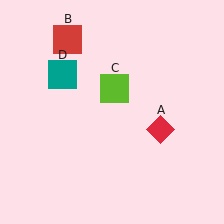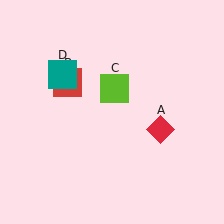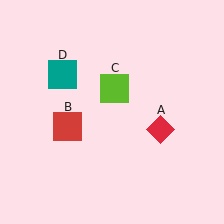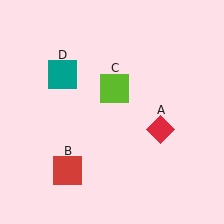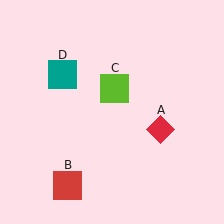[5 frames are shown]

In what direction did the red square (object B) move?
The red square (object B) moved down.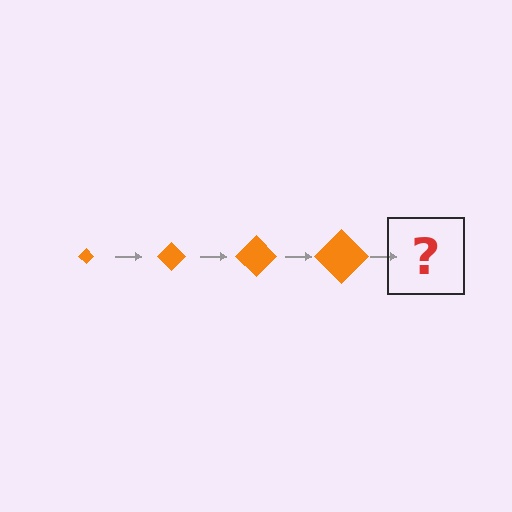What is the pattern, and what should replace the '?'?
The pattern is that the diamond gets progressively larger each step. The '?' should be an orange diamond, larger than the previous one.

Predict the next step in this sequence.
The next step is an orange diamond, larger than the previous one.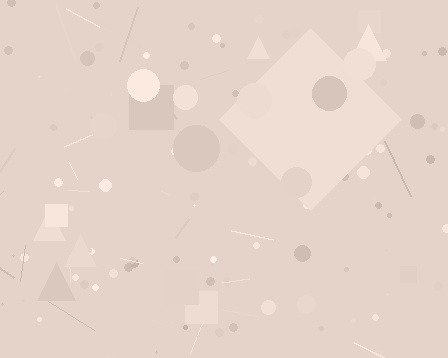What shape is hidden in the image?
A diamond is hidden in the image.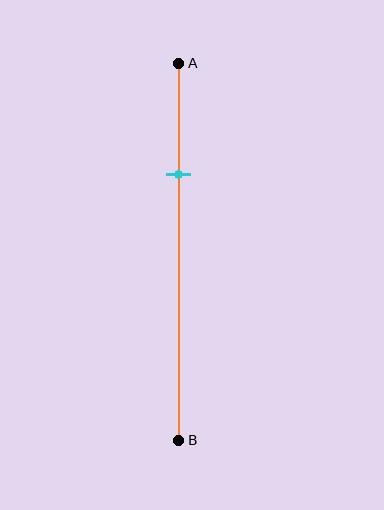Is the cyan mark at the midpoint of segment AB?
No, the mark is at about 30% from A, not at the 50% midpoint.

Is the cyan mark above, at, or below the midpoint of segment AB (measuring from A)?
The cyan mark is above the midpoint of segment AB.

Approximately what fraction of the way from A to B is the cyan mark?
The cyan mark is approximately 30% of the way from A to B.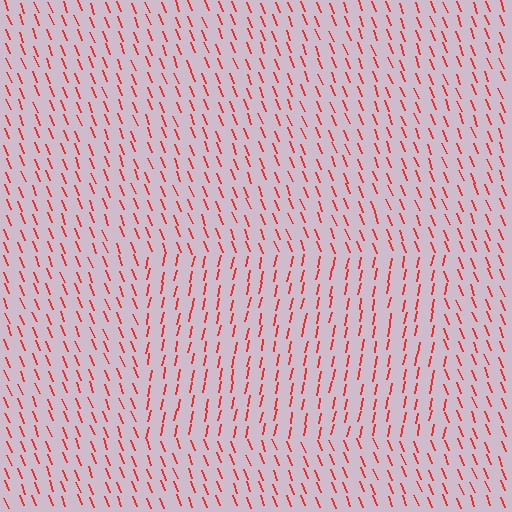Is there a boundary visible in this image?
Yes, there is a texture boundary formed by a change in line orientation.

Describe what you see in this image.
The image is filled with small red line segments. A rectangle region in the image has lines oriented differently from the surrounding lines, creating a visible texture boundary.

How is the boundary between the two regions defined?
The boundary is defined purely by a change in line orientation (approximately 33 degrees difference). All lines are the same color and thickness.